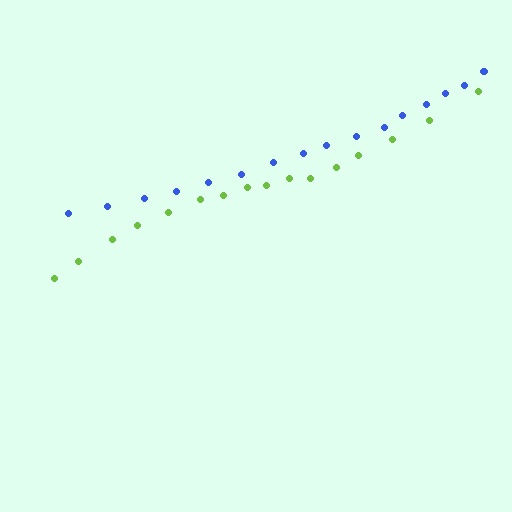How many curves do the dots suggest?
There are 2 distinct paths.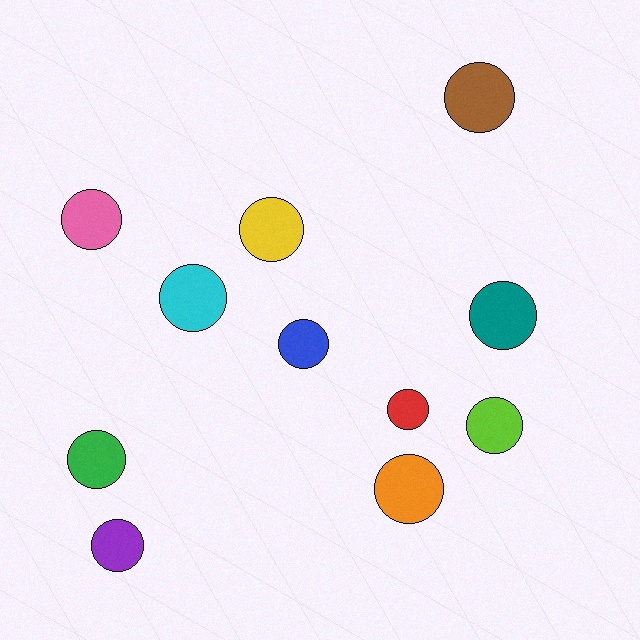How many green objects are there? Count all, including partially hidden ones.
There is 1 green object.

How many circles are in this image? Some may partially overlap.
There are 11 circles.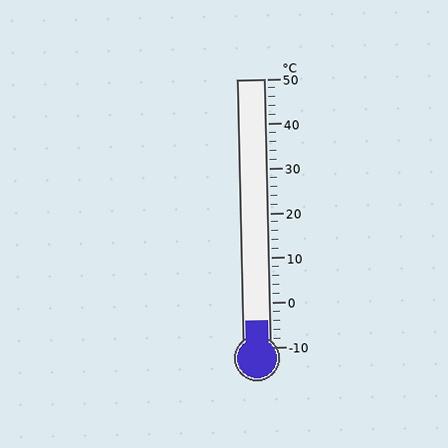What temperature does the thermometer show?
The thermometer shows approximately -4°C.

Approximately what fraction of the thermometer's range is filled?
The thermometer is filled to approximately 10% of its range.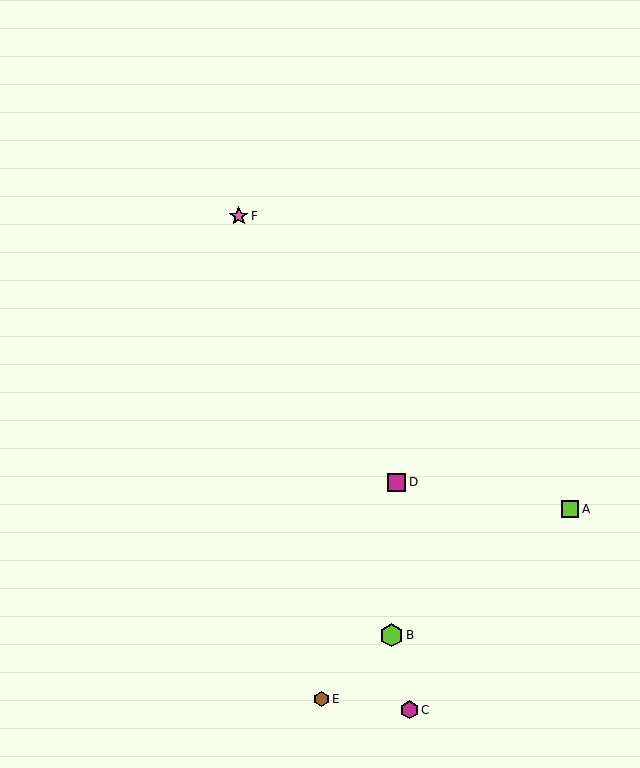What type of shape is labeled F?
Shape F is a pink star.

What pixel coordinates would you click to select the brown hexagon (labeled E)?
Click at (322, 699) to select the brown hexagon E.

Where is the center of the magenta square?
The center of the magenta square is at (396, 482).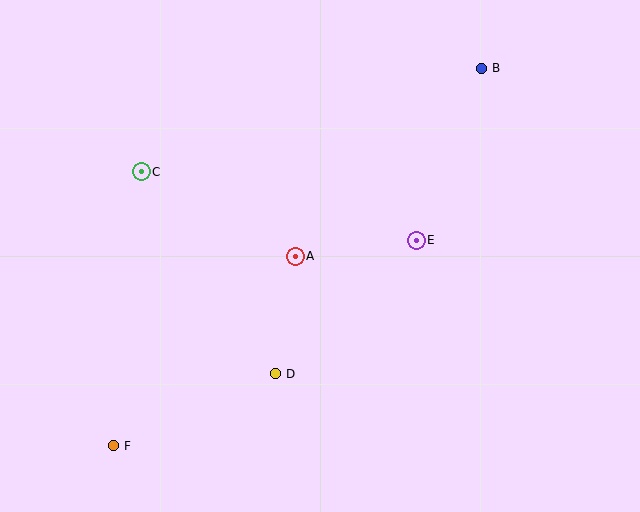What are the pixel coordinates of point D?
Point D is at (275, 374).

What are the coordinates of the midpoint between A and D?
The midpoint between A and D is at (285, 315).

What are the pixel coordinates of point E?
Point E is at (416, 240).